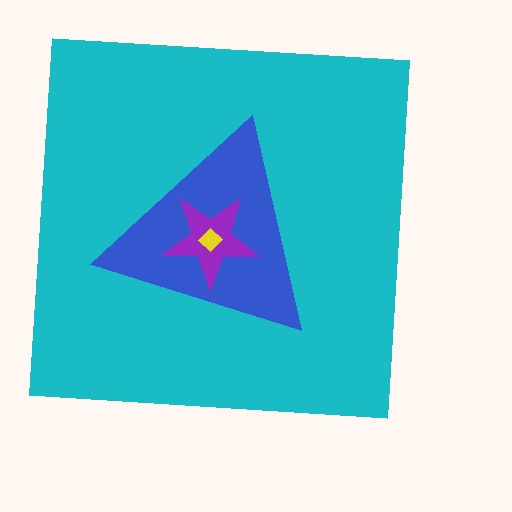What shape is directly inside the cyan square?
The blue triangle.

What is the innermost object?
The yellow diamond.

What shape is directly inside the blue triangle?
The purple star.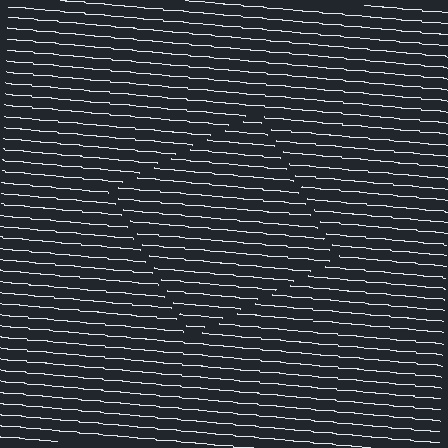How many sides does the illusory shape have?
4 sides — the line-ends trace a square.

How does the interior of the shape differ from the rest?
The interior of the shape contains the same grating, shifted by half a period — the contour is defined by the phase discontinuity where line-ends from the inner and outer gratings abut.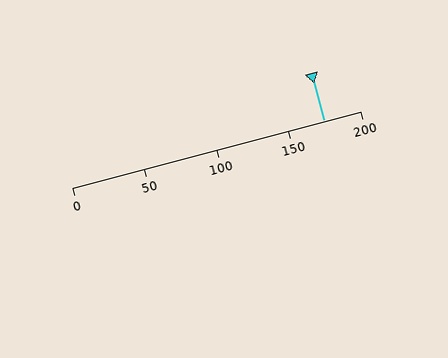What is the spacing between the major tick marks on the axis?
The major ticks are spaced 50 apart.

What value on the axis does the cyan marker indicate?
The marker indicates approximately 175.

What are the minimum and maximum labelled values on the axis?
The axis runs from 0 to 200.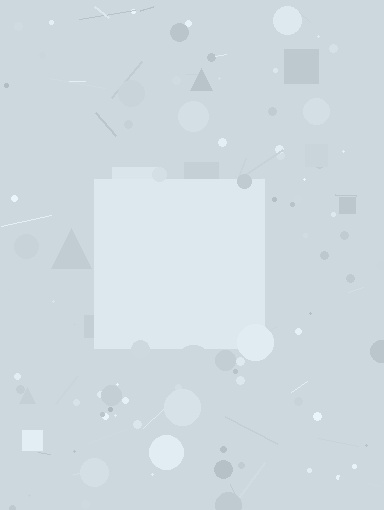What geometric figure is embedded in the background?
A square is embedded in the background.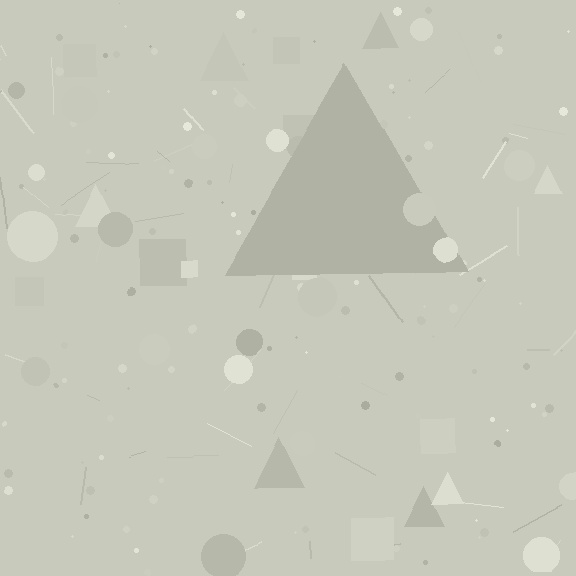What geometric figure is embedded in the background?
A triangle is embedded in the background.